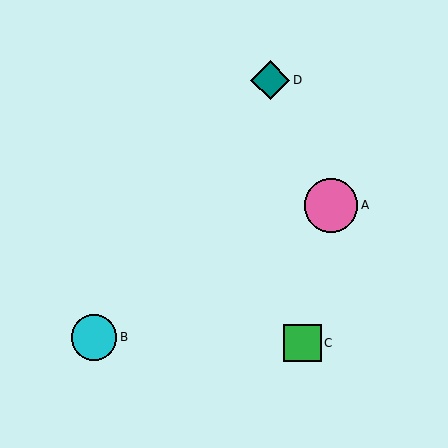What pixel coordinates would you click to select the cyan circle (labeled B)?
Click at (94, 337) to select the cyan circle B.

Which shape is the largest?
The pink circle (labeled A) is the largest.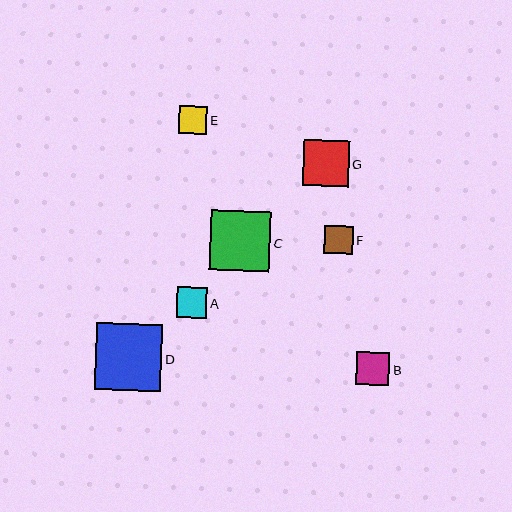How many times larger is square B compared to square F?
Square B is approximately 1.2 times the size of square F.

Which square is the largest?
Square D is the largest with a size of approximately 67 pixels.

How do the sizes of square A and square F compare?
Square A and square F are approximately the same size.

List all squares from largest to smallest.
From largest to smallest: D, C, G, B, A, E, F.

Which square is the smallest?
Square F is the smallest with a size of approximately 28 pixels.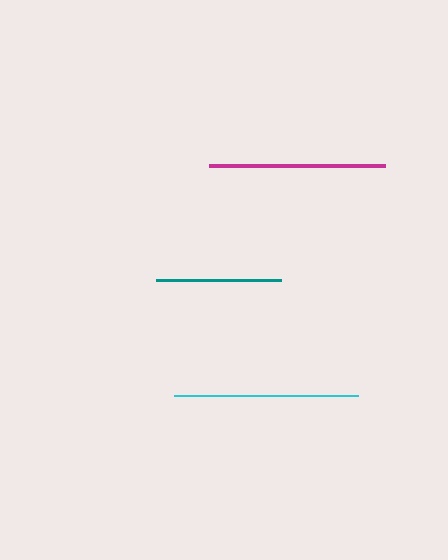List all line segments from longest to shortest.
From longest to shortest: cyan, magenta, teal.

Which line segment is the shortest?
The teal line is the shortest at approximately 125 pixels.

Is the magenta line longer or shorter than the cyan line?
The cyan line is longer than the magenta line.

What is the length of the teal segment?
The teal segment is approximately 125 pixels long.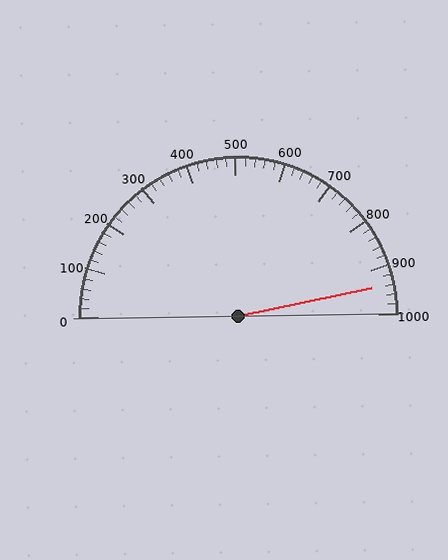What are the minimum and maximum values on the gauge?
The gauge ranges from 0 to 1000.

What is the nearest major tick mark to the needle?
The nearest major tick mark is 900.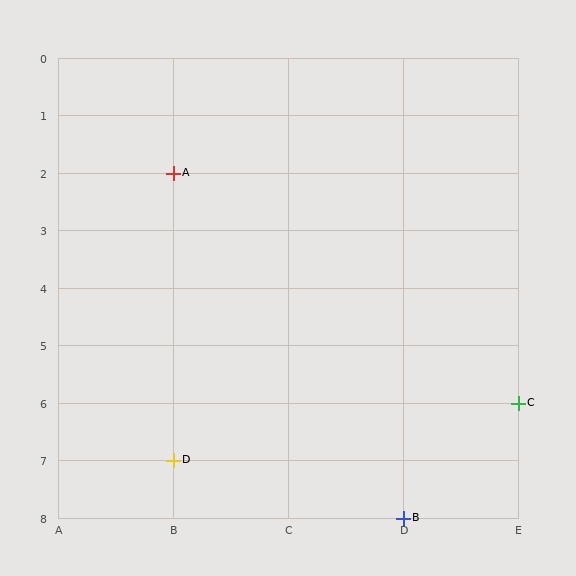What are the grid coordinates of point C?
Point C is at grid coordinates (E, 6).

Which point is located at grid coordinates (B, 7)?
Point D is at (B, 7).